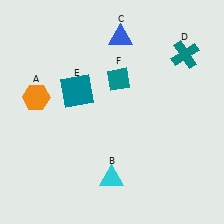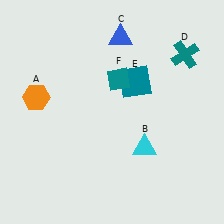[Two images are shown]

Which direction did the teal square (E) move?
The teal square (E) moved right.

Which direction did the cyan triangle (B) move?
The cyan triangle (B) moved right.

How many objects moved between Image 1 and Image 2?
2 objects moved between the two images.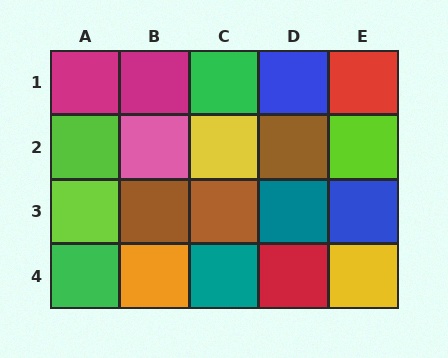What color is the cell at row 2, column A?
Lime.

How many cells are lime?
3 cells are lime.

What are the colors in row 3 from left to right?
Lime, brown, brown, teal, blue.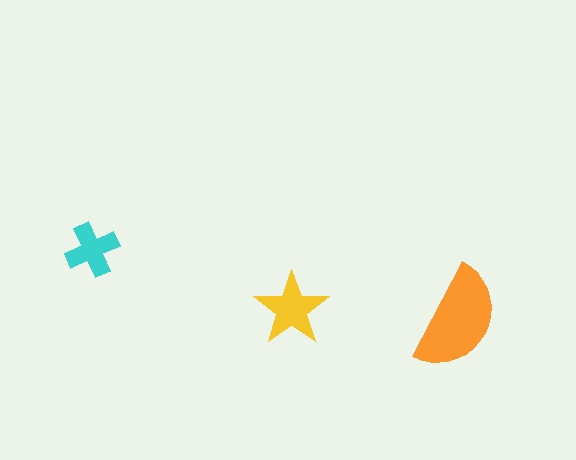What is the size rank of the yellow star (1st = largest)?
2nd.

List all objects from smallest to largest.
The cyan cross, the yellow star, the orange semicircle.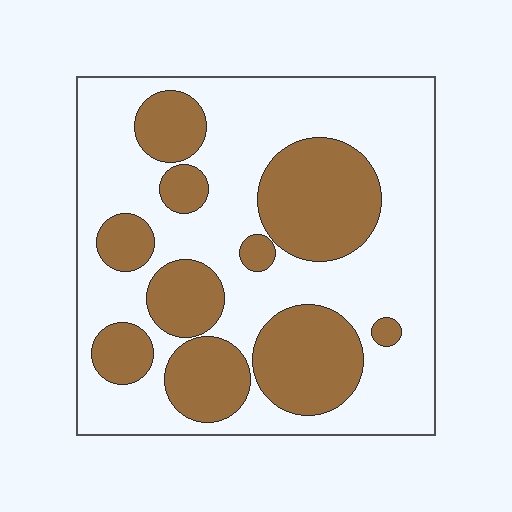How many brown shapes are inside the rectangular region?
10.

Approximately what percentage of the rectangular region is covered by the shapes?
Approximately 35%.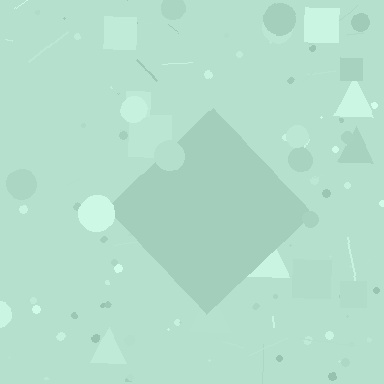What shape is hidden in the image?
A diamond is hidden in the image.